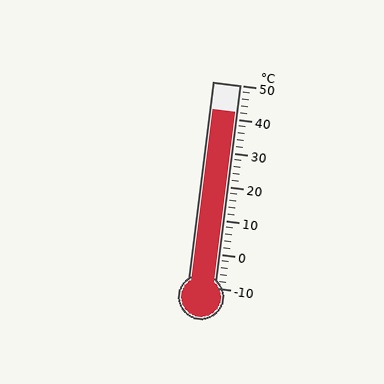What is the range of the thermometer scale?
The thermometer scale ranges from -10°C to 50°C.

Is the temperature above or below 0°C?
The temperature is above 0°C.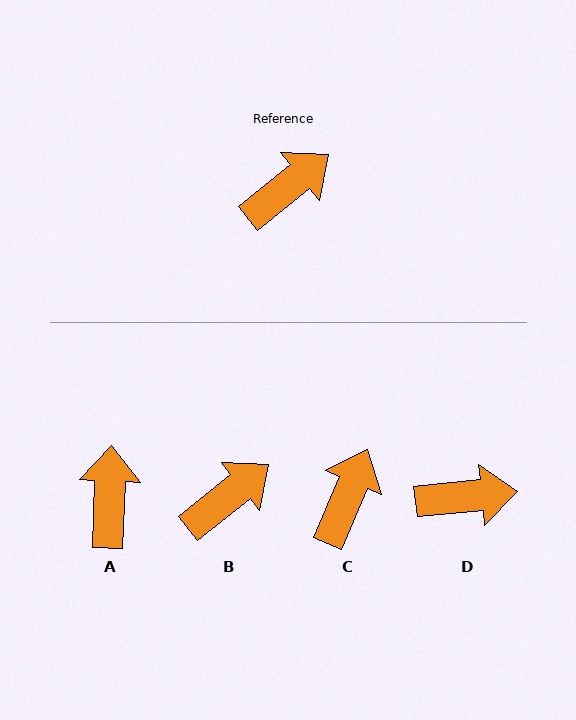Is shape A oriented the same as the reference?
No, it is off by about 49 degrees.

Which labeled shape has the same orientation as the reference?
B.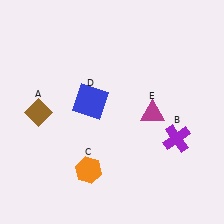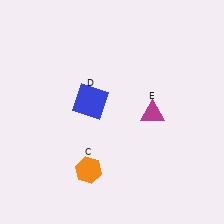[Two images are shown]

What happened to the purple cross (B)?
The purple cross (B) was removed in Image 2. It was in the bottom-right area of Image 1.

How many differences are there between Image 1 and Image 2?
There are 2 differences between the two images.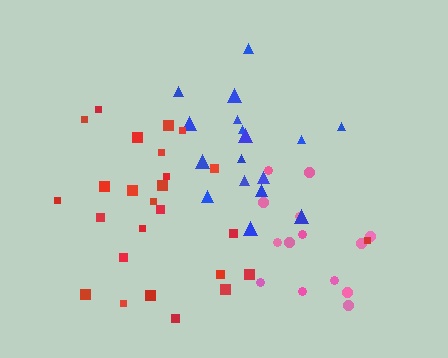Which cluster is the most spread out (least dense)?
Red.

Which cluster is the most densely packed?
Blue.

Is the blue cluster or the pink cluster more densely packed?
Blue.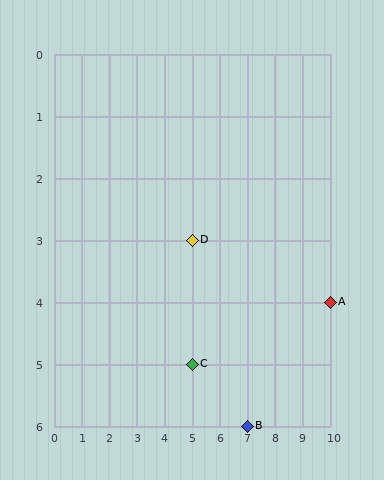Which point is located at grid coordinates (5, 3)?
Point D is at (5, 3).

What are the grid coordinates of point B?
Point B is at grid coordinates (7, 6).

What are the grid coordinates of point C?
Point C is at grid coordinates (5, 5).